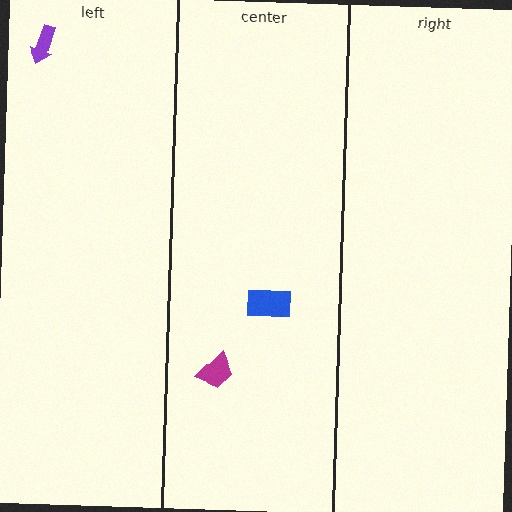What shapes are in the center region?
The magenta trapezoid, the blue rectangle.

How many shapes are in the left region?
1.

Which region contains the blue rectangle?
The center region.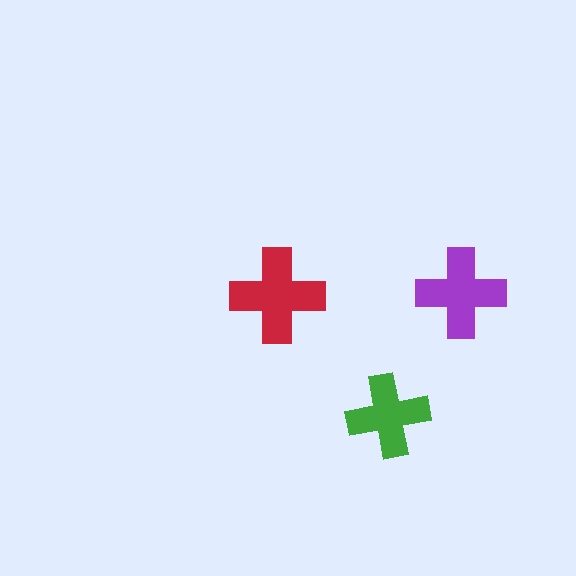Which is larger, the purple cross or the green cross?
The purple one.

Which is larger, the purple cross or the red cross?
The red one.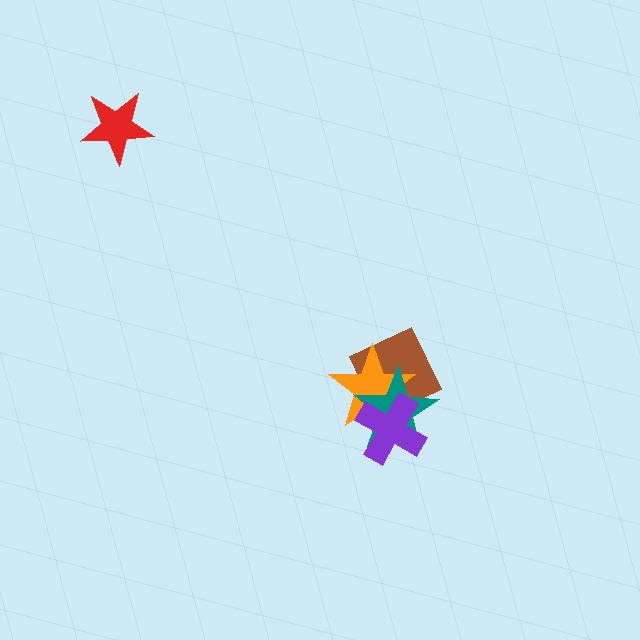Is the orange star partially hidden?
Yes, it is partially covered by another shape.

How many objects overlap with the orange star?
3 objects overlap with the orange star.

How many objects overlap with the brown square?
3 objects overlap with the brown square.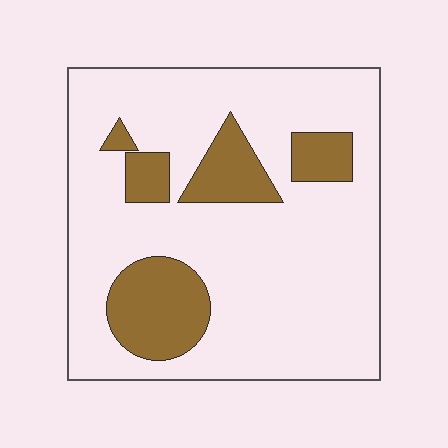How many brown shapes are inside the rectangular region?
5.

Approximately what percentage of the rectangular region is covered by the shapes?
Approximately 20%.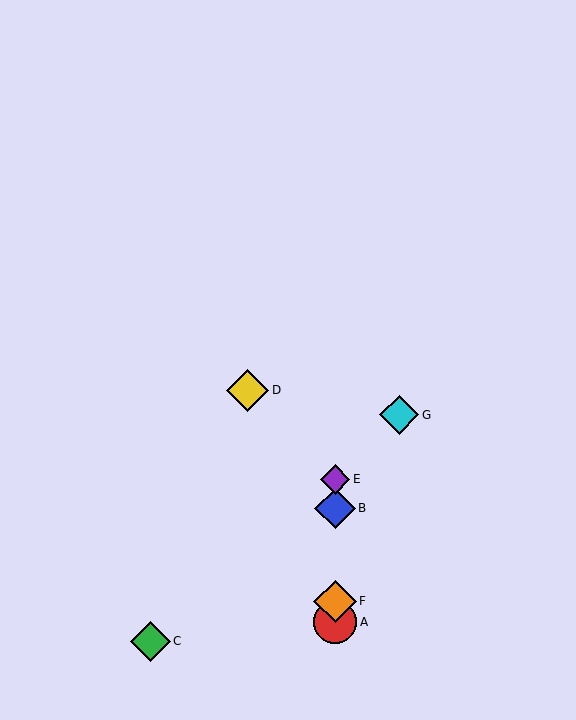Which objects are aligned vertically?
Objects A, B, E, F are aligned vertically.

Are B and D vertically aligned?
No, B is at x≈335 and D is at x≈248.